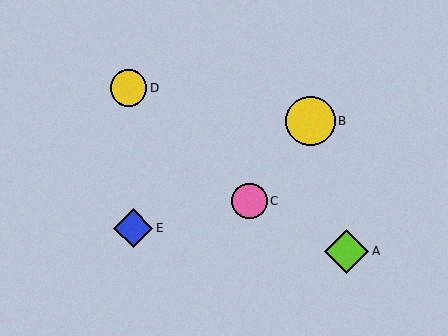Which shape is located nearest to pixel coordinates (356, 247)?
The lime diamond (labeled A) at (347, 251) is nearest to that location.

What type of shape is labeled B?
Shape B is a yellow circle.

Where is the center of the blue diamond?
The center of the blue diamond is at (133, 228).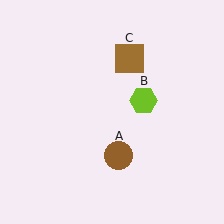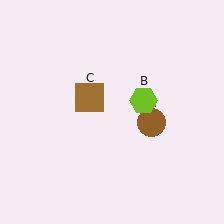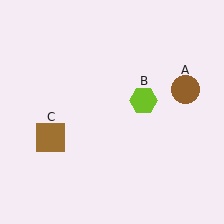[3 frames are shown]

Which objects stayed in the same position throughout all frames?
Lime hexagon (object B) remained stationary.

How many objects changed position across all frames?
2 objects changed position: brown circle (object A), brown square (object C).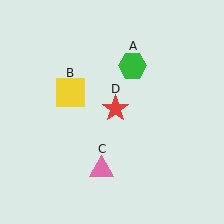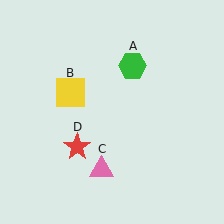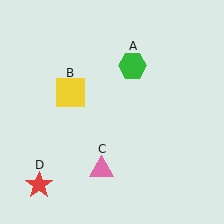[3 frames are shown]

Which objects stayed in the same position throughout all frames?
Green hexagon (object A) and yellow square (object B) and pink triangle (object C) remained stationary.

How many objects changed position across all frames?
1 object changed position: red star (object D).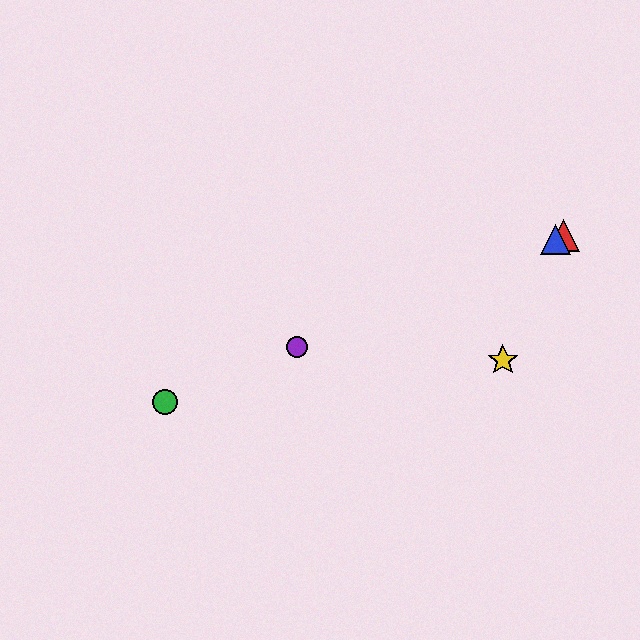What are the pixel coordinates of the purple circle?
The purple circle is at (297, 347).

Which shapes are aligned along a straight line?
The red triangle, the blue triangle, the green circle, the purple circle are aligned along a straight line.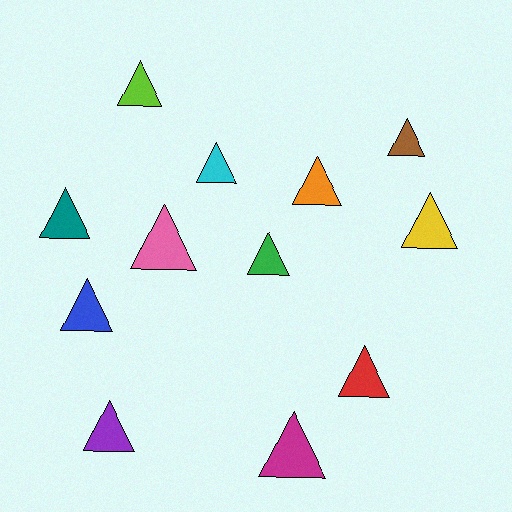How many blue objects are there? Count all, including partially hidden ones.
There is 1 blue object.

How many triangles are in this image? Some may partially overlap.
There are 12 triangles.